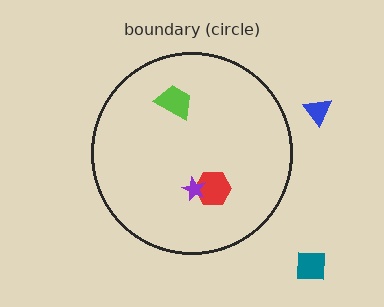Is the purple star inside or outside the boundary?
Inside.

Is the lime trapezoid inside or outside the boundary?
Inside.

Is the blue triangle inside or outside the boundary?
Outside.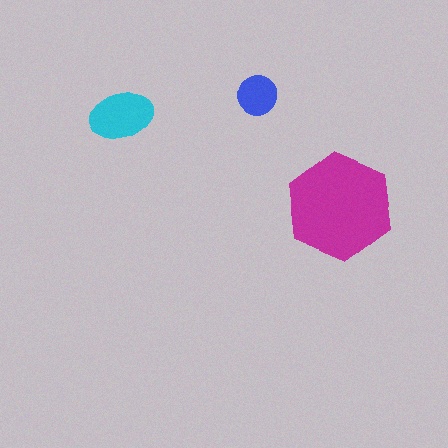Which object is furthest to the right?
The magenta hexagon is rightmost.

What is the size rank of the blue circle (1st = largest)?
3rd.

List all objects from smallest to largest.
The blue circle, the cyan ellipse, the magenta hexagon.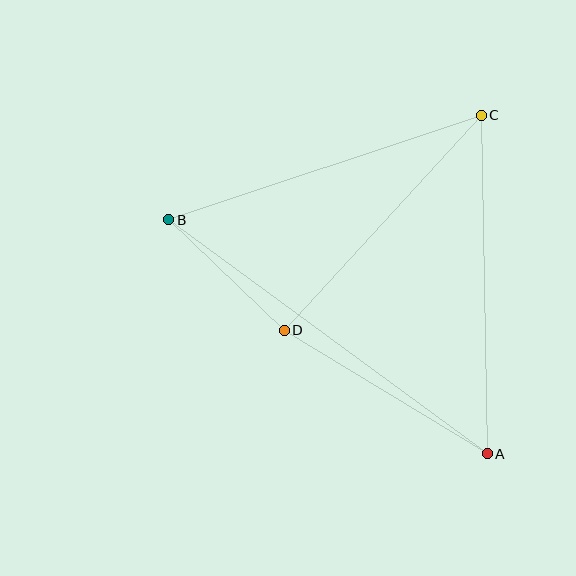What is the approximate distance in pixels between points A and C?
The distance between A and C is approximately 338 pixels.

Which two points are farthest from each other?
Points A and B are farthest from each other.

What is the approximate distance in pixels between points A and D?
The distance between A and D is approximately 237 pixels.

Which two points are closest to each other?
Points B and D are closest to each other.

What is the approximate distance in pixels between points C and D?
The distance between C and D is approximately 291 pixels.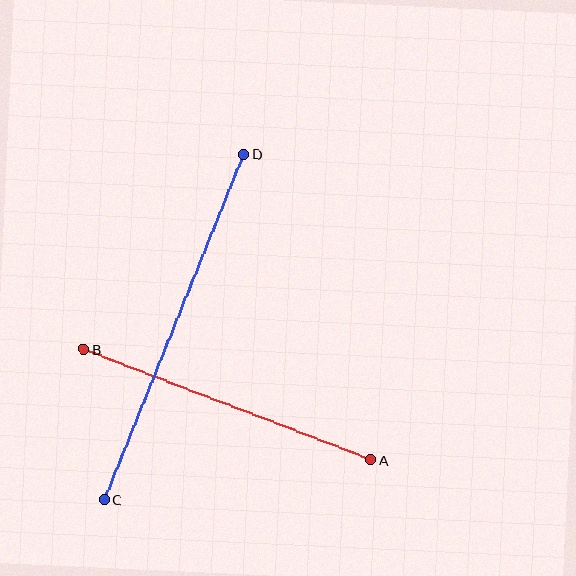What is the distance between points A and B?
The distance is approximately 308 pixels.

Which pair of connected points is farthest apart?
Points C and D are farthest apart.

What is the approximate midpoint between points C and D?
The midpoint is at approximately (174, 327) pixels.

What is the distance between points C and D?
The distance is approximately 373 pixels.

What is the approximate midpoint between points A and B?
The midpoint is at approximately (227, 405) pixels.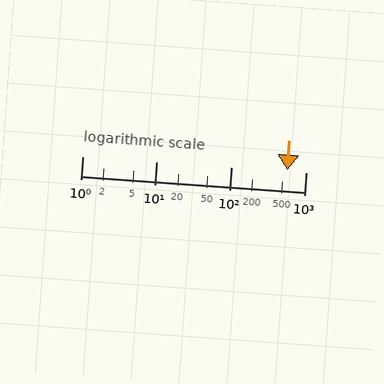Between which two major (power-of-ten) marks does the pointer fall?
The pointer is between 100 and 1000.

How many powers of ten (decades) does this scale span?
The scale spans 3 decades, from 1 to 1000.